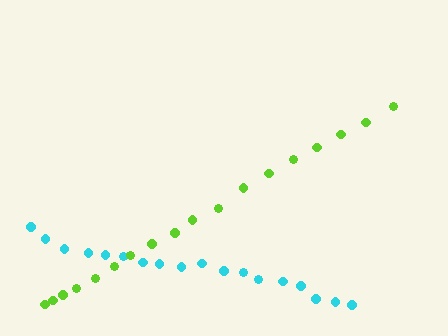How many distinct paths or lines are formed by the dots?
There are 2 distinct paths.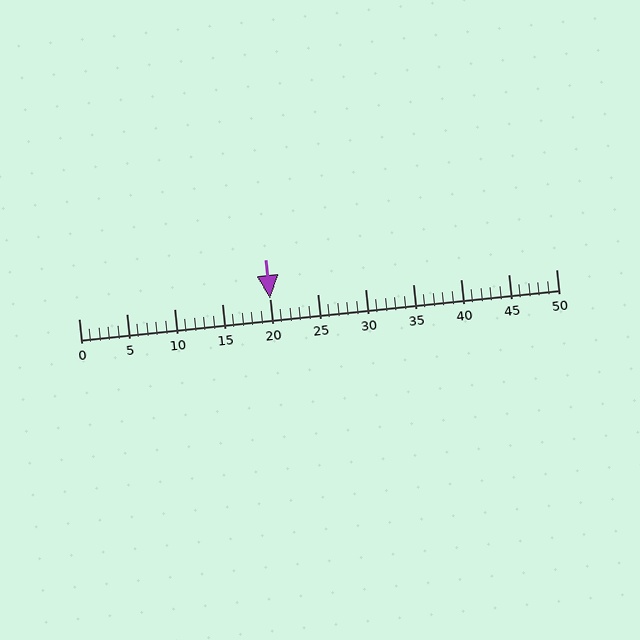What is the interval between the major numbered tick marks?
The major tick marks are spaced 5 units apart.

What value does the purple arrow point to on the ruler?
The purple arrow points to approximately 20.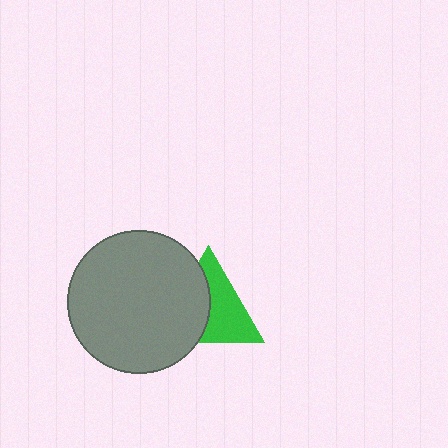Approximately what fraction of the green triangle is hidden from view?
Roughly 46% of the green triangle is hidden behind the gray circle.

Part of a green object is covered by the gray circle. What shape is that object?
It is a triangle.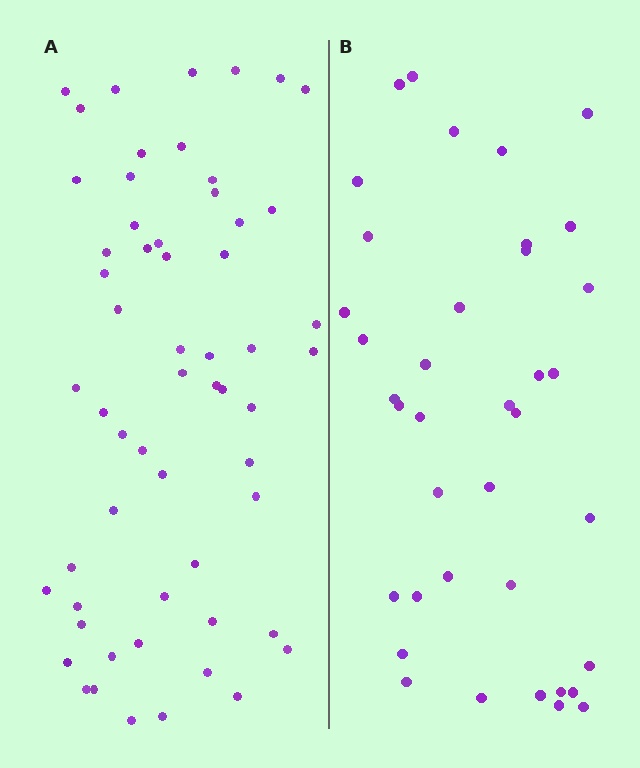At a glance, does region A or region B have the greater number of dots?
Region A (the left region) has more dots.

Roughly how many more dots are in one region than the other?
Region A has approximately 20 more dots than region B.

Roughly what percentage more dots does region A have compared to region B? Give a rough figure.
About 55% more.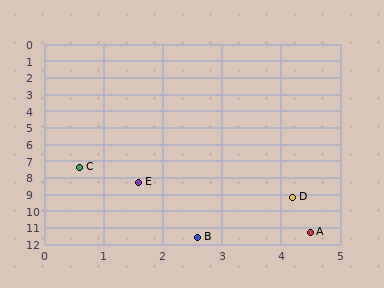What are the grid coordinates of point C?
Point C is at approximately (0.6, 7.4).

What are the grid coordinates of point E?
Point E is at approximately (1.6, 8.3).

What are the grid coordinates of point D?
Point D is at approximately (4.2, 9.2).